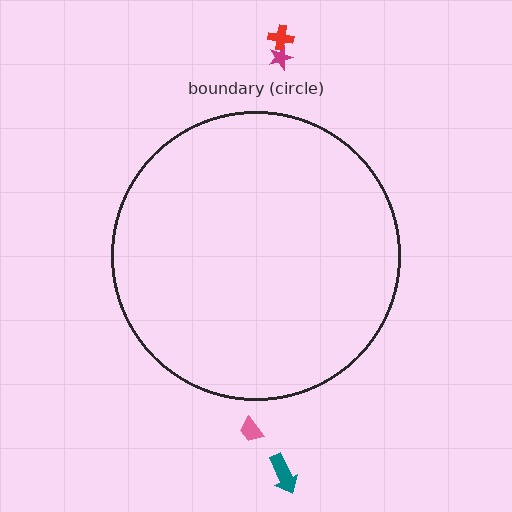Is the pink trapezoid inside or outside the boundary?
Outside.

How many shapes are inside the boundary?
0 inside, 4 outside.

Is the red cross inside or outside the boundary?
Outside.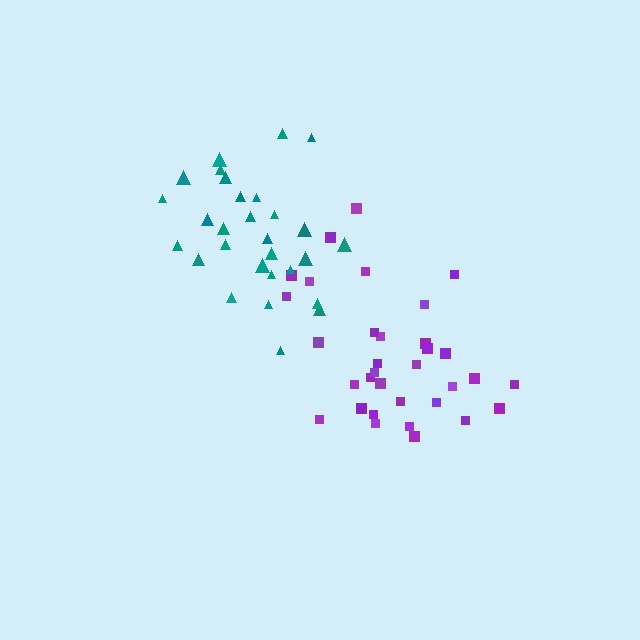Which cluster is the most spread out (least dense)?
Purple.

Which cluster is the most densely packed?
Teal.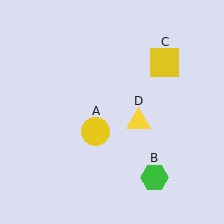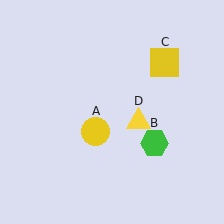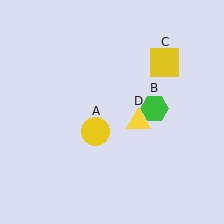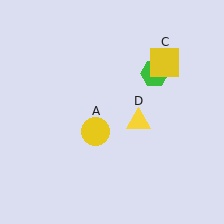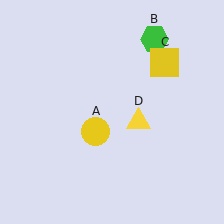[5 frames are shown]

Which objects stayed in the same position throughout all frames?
Yellow circle (object A) and yellow square (object C) and yellow triangle (object D) remained stationary.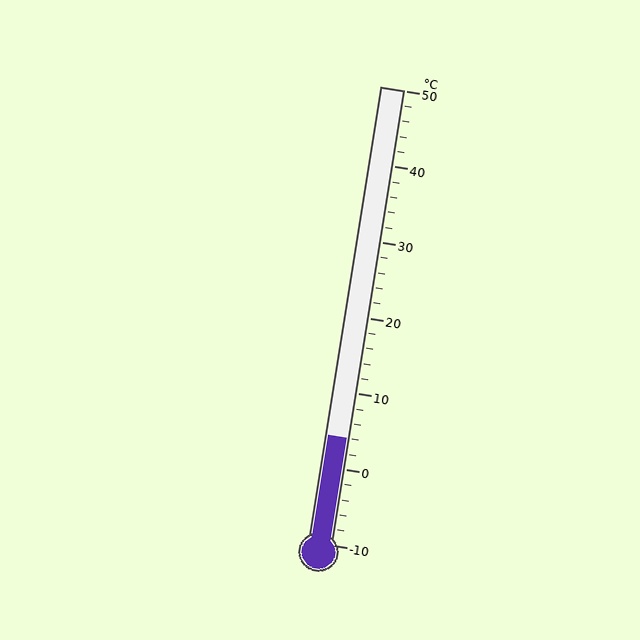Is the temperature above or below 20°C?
The temperature is below 20°C.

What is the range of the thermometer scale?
The thermometer scale ranges from -10°C to 50°C.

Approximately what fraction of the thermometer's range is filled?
The thermometer is filled to approximately 25% of its range.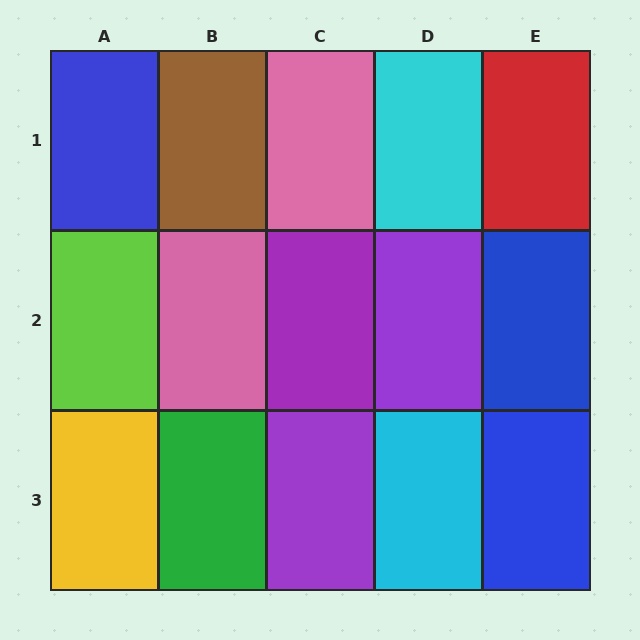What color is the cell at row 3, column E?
Blue.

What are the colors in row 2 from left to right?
Lime, pink, purple, purple, blue.